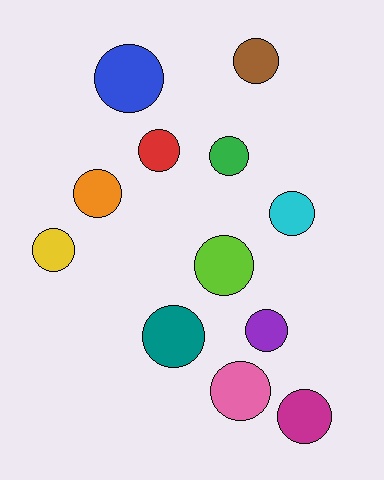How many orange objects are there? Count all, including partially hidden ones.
There is 1 orange object.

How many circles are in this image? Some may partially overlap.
There are 12 circles.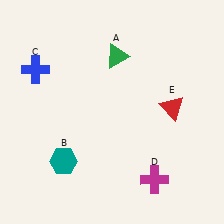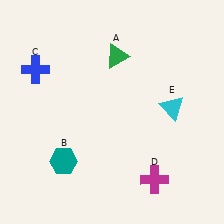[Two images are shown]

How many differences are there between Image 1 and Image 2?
There is 1 difference between the two images.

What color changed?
The triangle (E) changed from red in Image 1 to cyan in Image 2.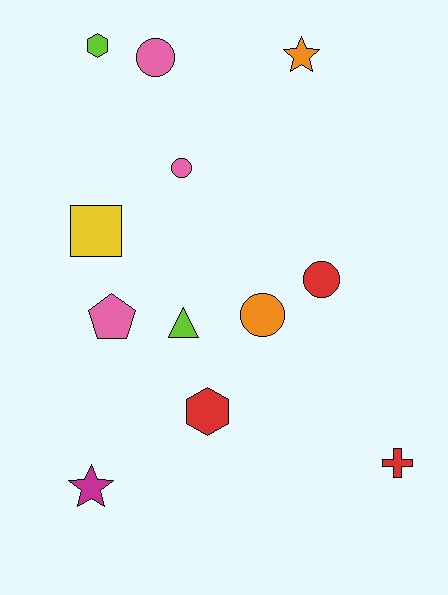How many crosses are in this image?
There is 1 cross.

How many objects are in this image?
There are 12 objects.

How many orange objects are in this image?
There are 2 orange objects.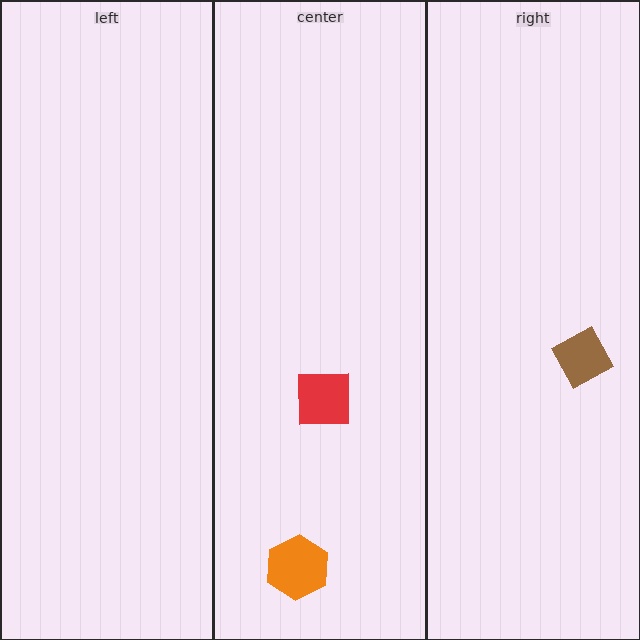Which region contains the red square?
The center region.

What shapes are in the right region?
The brown diamond.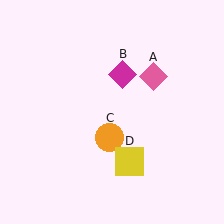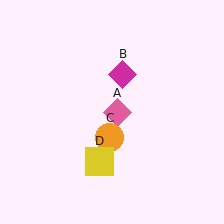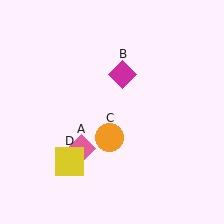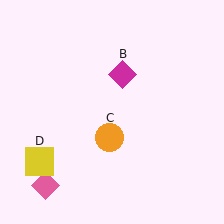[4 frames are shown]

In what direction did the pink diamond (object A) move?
The pink diamond (object A) moved down and to the left.